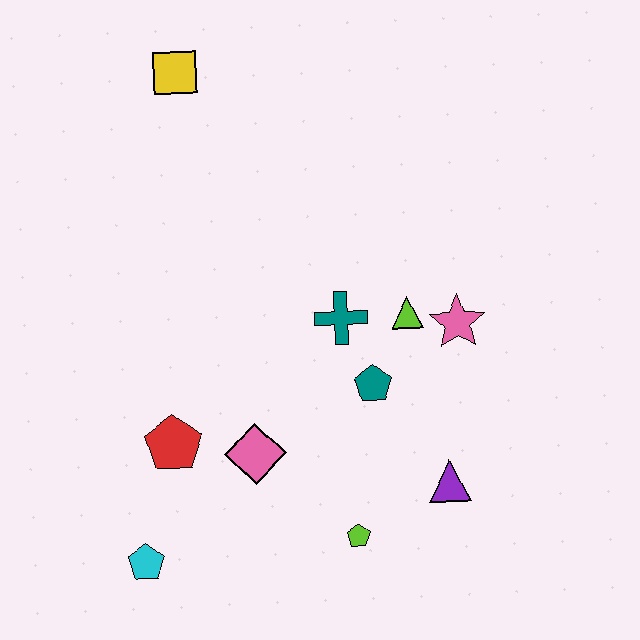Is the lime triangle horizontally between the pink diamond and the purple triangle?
Yes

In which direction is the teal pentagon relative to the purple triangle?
The teal pentagon is above the purple triangle.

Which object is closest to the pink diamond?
The red pentagon is closest to the pink diamond.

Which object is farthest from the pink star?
The cyan pentagon is farthest from the pink star.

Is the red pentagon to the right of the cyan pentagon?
Yes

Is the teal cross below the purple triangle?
No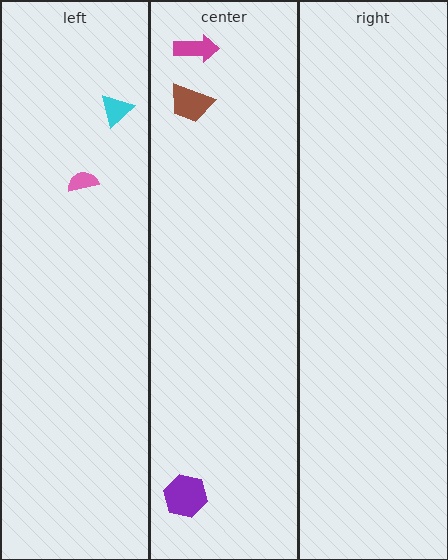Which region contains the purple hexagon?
The center region.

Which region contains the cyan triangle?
The left region.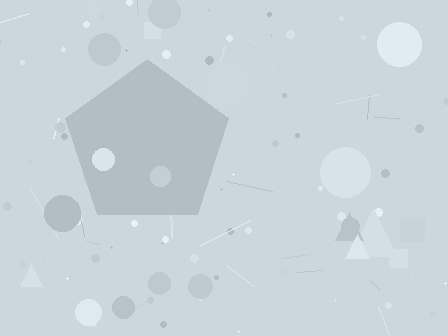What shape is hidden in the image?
A pentagon is hidden in the image.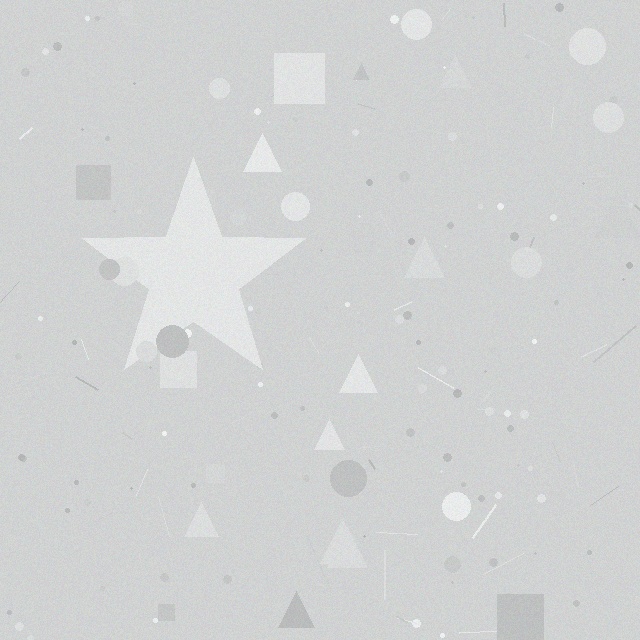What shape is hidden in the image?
A star is hidden in the image.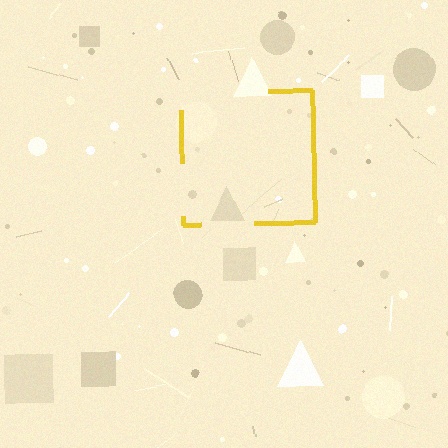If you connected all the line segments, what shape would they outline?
They would outline a square.